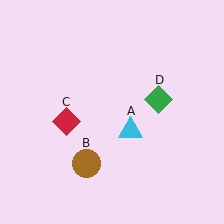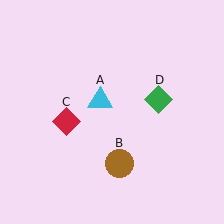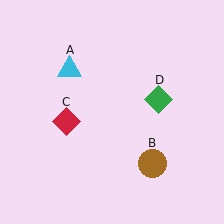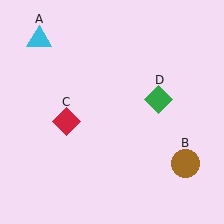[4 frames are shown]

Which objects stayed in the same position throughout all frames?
Red diamond (object C) and green diamond (object D) remained stationary.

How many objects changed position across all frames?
2 objects changed position: cyan triangle (object A), brown circle (object B).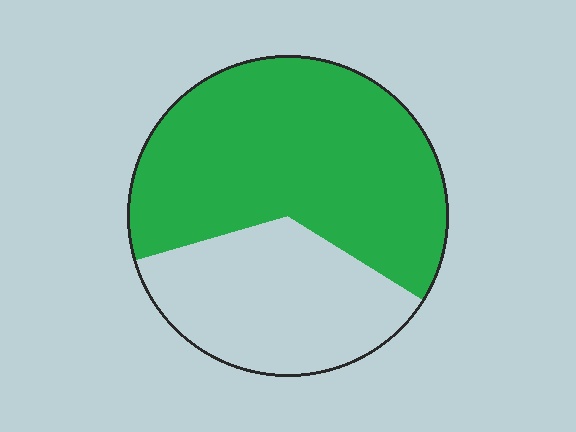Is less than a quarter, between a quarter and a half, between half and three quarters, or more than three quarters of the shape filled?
Between half and three quarters.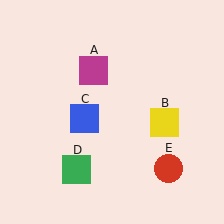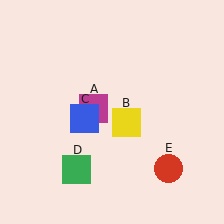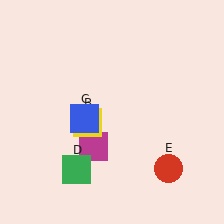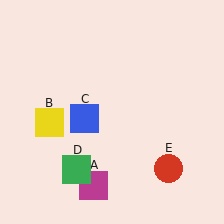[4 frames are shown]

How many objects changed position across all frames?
2 objects changed position: magenta square (object A), yellow square (object B).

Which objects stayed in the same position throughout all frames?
Blue square (object C) and green square (object D) and red circle (object E) remained stationary.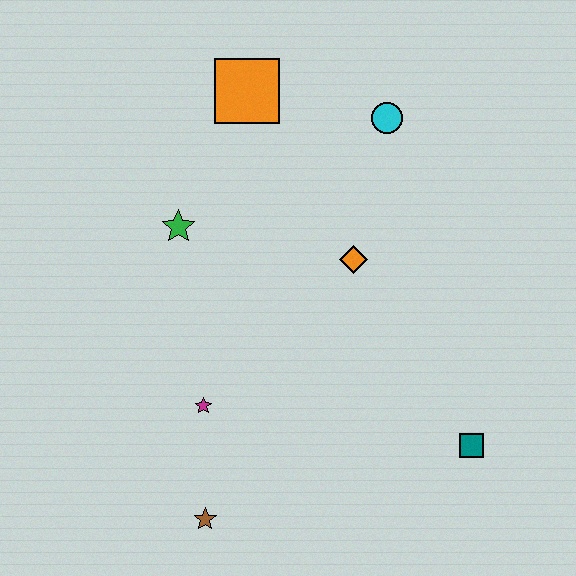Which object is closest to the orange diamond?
The cyan circle is closest to the orange diamond.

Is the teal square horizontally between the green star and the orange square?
No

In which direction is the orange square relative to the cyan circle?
The orange square is to the left of the cyan circle.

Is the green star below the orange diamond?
No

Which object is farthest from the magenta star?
The cyan circle is farthest from the magenta star.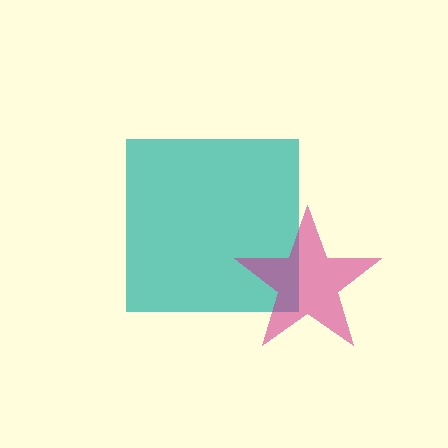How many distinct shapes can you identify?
There are 2 distinct shapes: a teal square, a magenta star.